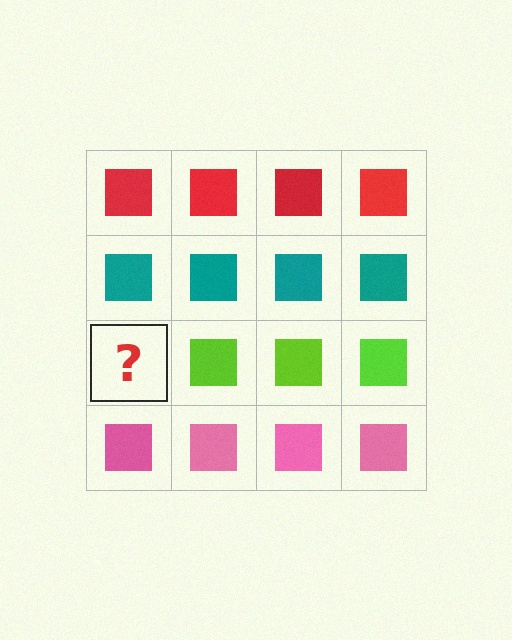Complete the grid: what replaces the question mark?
The question mark should be replaced with a lime square.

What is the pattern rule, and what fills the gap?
The rule is that each row has a consistent color. The gap should be filled with a lime square.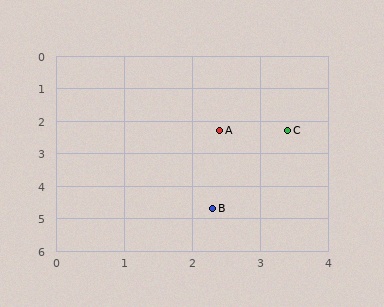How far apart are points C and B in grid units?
Points C and B are about 2.6 grid units apart.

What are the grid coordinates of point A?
Point A is at approximately (2.4, 2.3).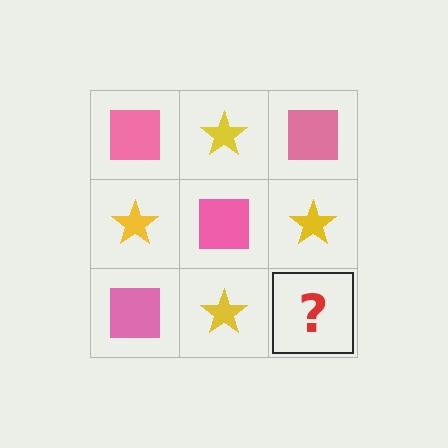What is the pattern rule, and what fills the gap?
The rule is that it alternates pink square and yellow star in a checkerboard pattern. The gap should be filled with a pink square.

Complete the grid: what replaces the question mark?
The question mark should be replaced with a pink square.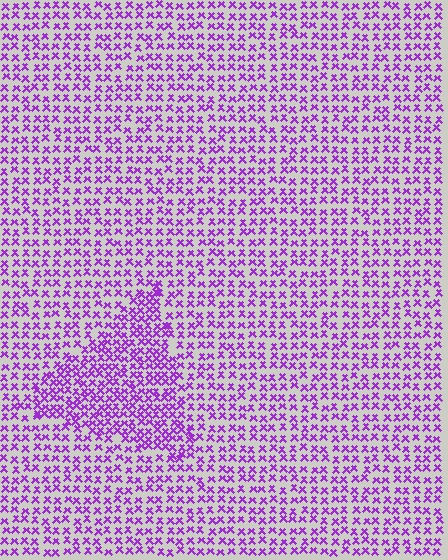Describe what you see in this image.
The image contains small purple elements arranged at two different densities. A triangle-shaped region is visible where the elements are more densely packed than the surrounding area.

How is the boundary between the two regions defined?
The boundary is defined by a change in element density (approximately 1.6x ratio). All elements are the same color, size, and shape.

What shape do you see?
I see a triangle.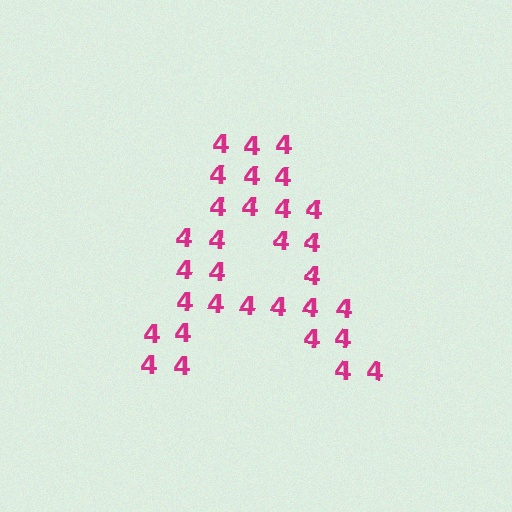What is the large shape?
The large shape is the letter A.